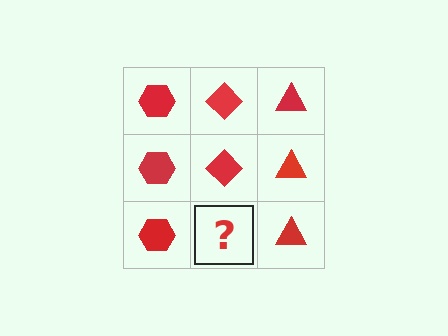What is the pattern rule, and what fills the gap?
The rule is that each column has a consistent shape. The gap should be filled with a red diamond.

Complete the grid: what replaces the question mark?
The question mark should be replaced with a red diamond.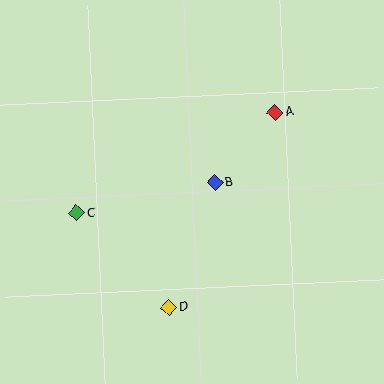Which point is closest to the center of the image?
Point B at (215, 183) is closest to the center.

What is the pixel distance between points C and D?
The distance between C and D is 132 pixels.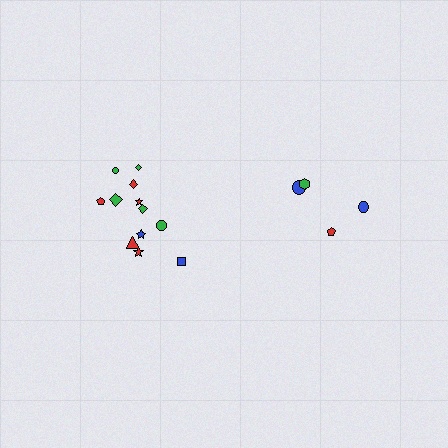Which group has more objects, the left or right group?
The left group.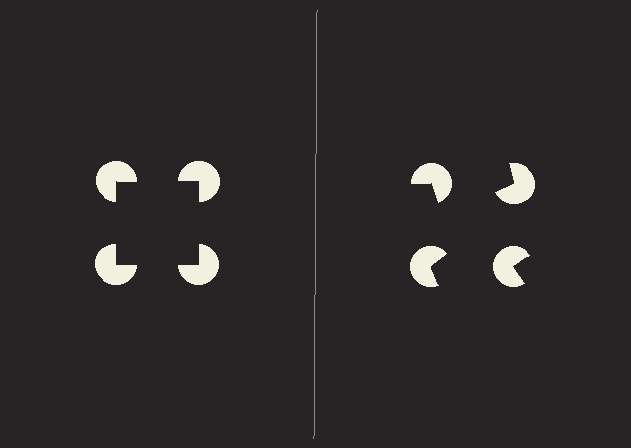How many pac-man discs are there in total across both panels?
8 — 4 on each side.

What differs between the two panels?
The pac-man discs are positioned identically on both sides; only the wedge orientations differ. On the left they align to a square; on the right they are misaligned.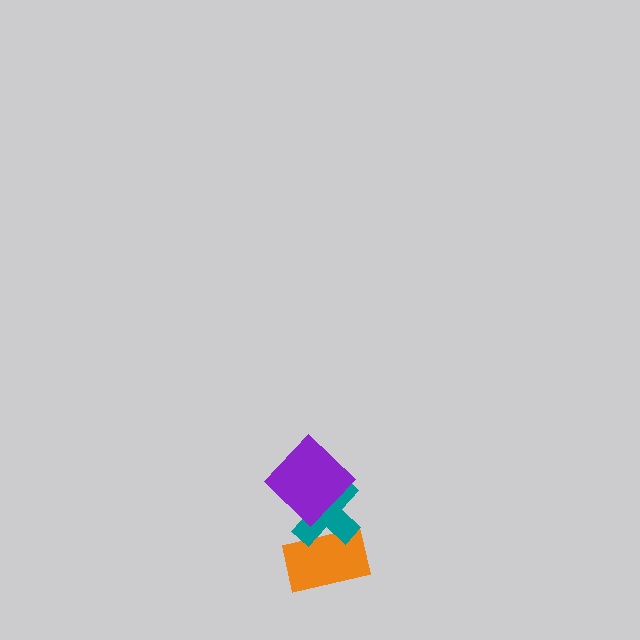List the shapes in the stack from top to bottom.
From top to bottom: the purple diamond, the teal cross, the orange rectangle.